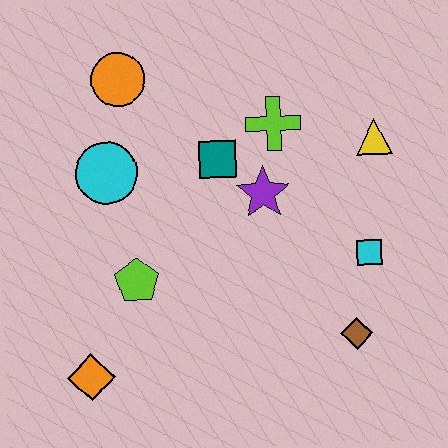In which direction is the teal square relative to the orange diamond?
The teal square is above the orange diamond.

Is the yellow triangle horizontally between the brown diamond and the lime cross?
No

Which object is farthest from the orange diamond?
The yellow triangle is farthest from the orange diamond.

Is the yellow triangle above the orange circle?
No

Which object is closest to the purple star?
The teal square is closest to the purple star.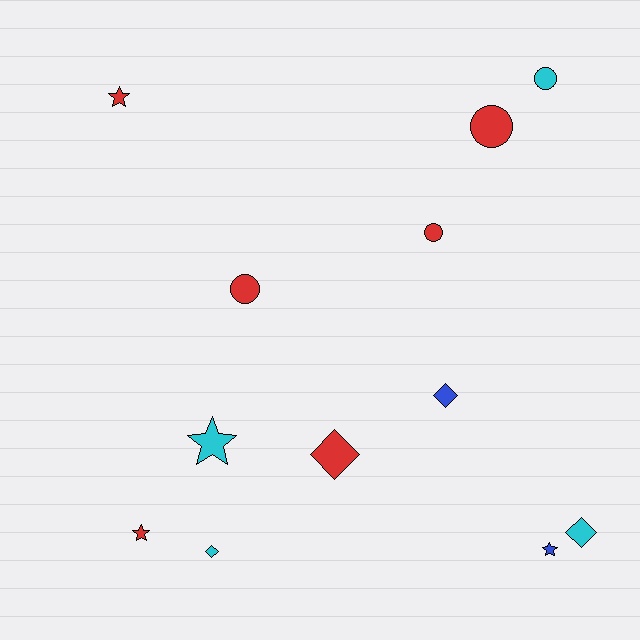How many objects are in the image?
There are 12 objects.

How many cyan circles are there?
There is 1 cyan circle.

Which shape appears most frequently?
Star, with 4 objects.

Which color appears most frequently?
Red, with 6 objects.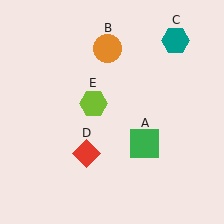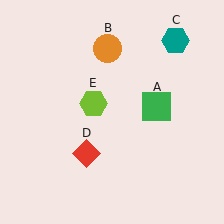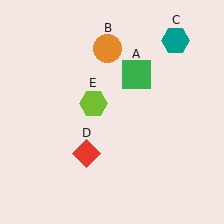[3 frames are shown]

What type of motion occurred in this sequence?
The green square (object A) rotated counterclockwise around the center of the scene.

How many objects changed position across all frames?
1 object changed position: green square (object A).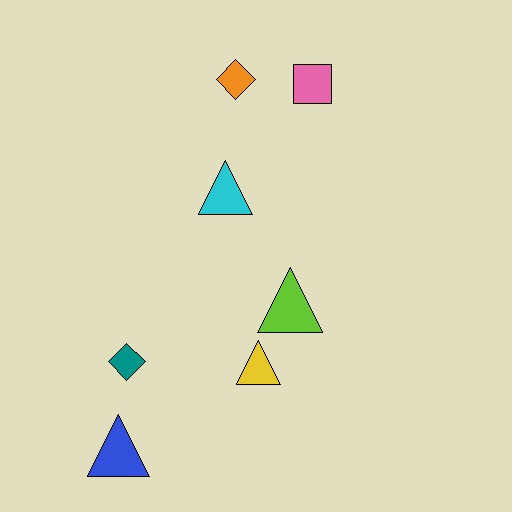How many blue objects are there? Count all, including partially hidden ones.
There is 1 blue object.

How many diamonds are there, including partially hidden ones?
There are 2 diamonds.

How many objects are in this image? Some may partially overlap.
There are 7 objects.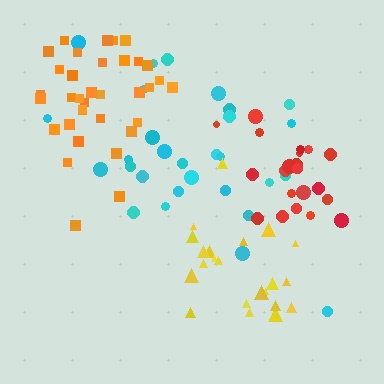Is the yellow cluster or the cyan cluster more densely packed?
Yellow.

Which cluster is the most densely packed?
Red.